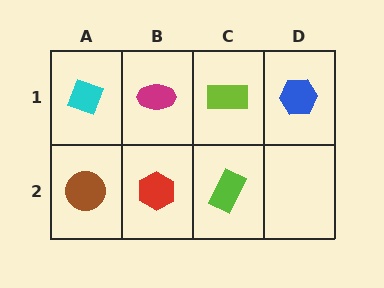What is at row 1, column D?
A blue hexagon.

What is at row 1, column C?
A lime rectangle.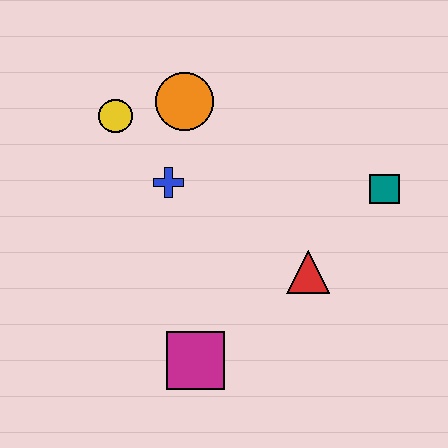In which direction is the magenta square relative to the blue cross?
The magenta square is below the blue cross.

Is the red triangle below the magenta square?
No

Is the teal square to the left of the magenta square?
No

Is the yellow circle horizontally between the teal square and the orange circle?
No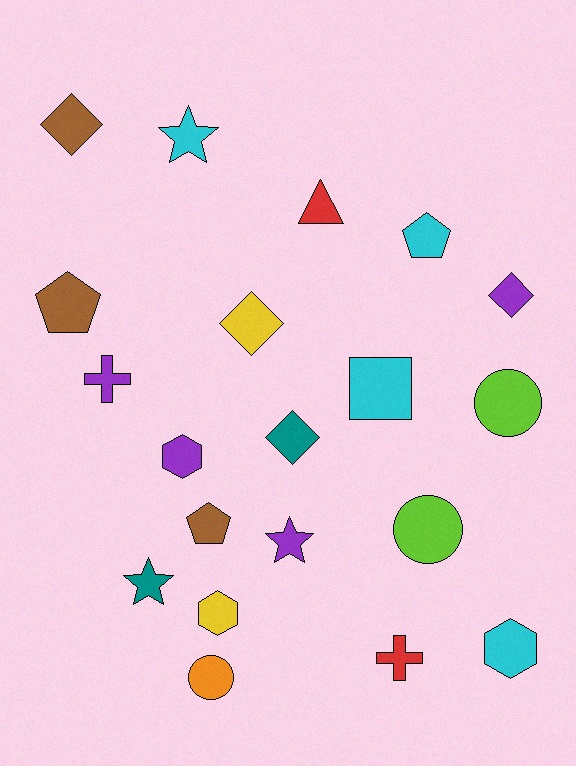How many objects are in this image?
There are 20 objects.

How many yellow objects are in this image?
There are 2 yellow objects.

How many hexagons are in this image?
There are 3 hexagons.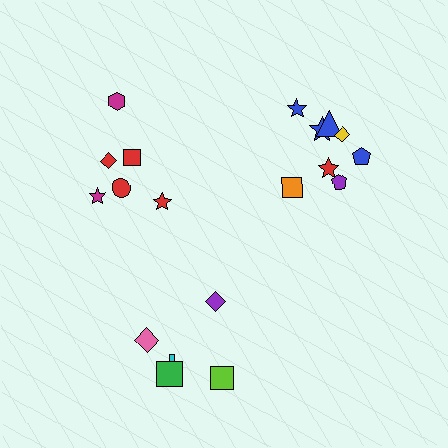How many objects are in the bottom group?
There are 5 objects.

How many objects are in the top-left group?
There are 6 objects.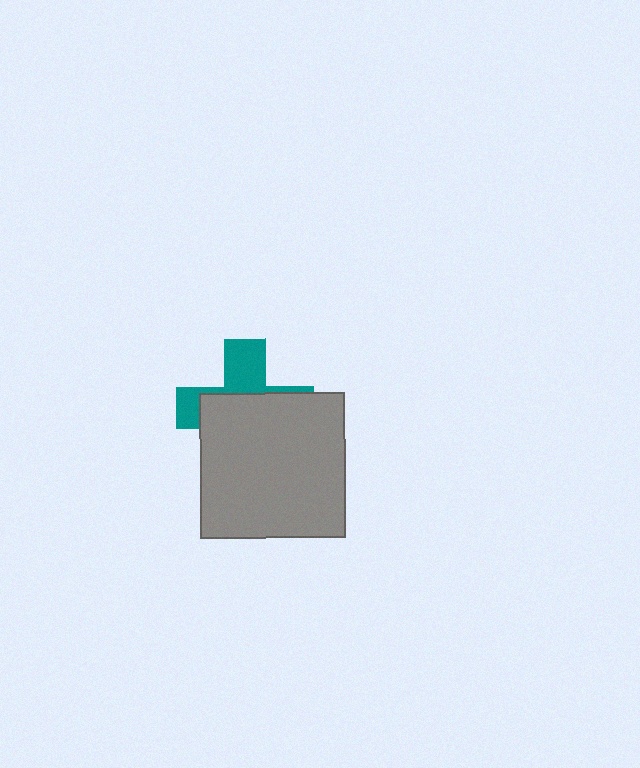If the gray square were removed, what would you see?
You would see the complete teal cross.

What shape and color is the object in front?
The object in front is a gray square.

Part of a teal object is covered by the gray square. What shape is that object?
It is a cross.